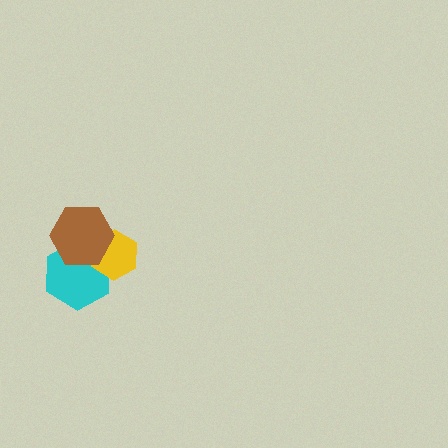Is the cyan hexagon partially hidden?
Yes, it is partially covered by another shape.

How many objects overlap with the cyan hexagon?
2 objects overlap with the cyan hexagon.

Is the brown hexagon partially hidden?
No, no other shape covers it.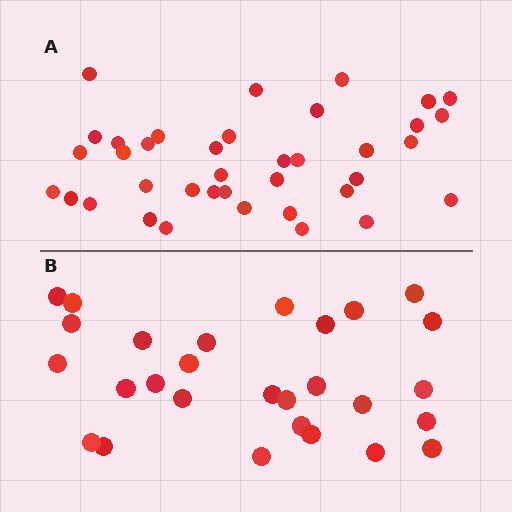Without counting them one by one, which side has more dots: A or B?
Region A (the top region) has more dots.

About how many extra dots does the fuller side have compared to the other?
Region A has roughly 10 or so more dots than region B.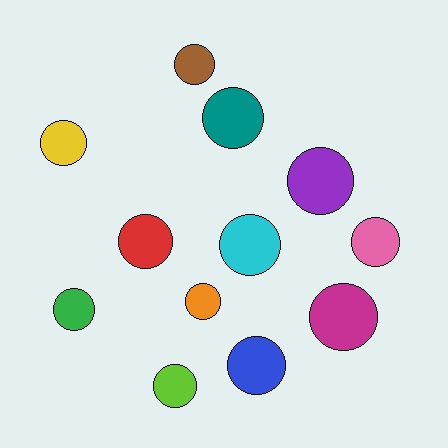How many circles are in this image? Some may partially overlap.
There are 12 circles.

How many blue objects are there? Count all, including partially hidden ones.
There is 1 blue object.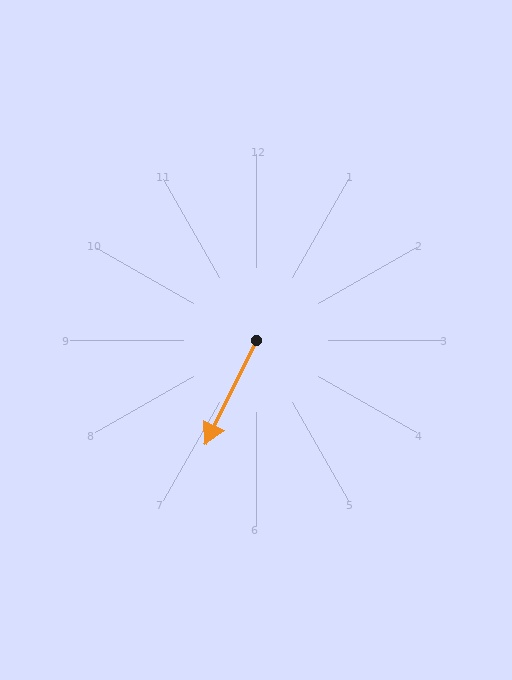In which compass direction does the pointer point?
Southwest.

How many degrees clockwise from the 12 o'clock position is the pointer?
Approximately 206 degrees.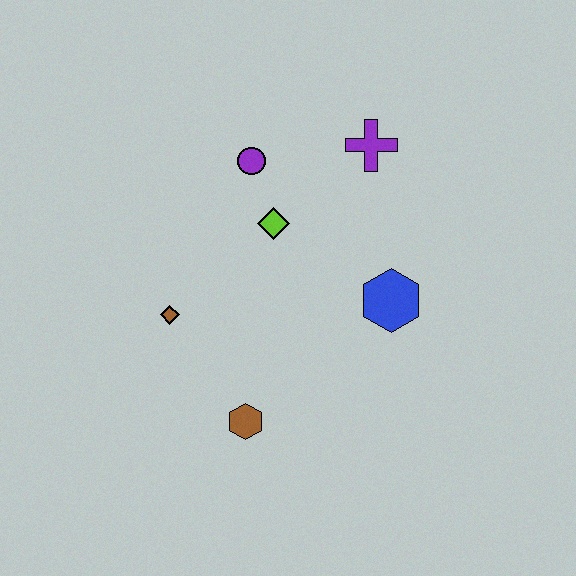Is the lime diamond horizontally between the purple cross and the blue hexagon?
No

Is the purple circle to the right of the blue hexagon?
No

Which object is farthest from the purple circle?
The brown hexagon is farthest from the purple circle.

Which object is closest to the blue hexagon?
The lime diamond is closest to the blue hexagon.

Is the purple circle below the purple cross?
Yes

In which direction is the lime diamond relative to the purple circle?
The lime diamond is below the purple circle.